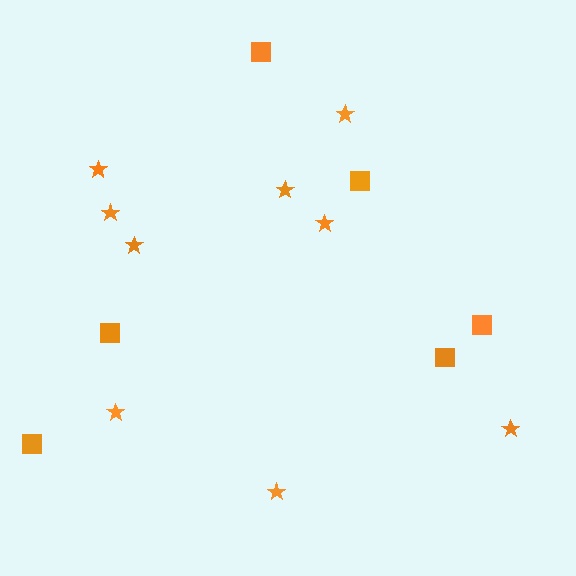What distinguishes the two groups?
There are 2 groups: one group of squares (6) and one group of stars (9).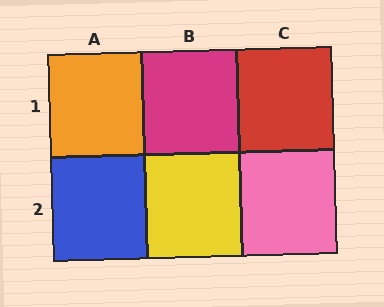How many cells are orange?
1 cell is orange.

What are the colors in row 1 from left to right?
Orange, magenta, red.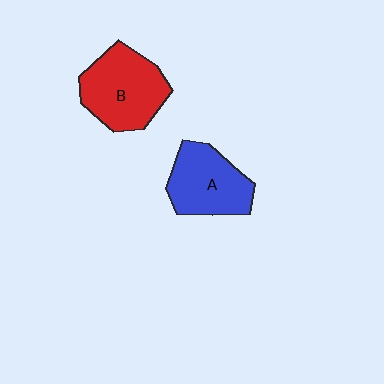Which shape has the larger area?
Shape B (red).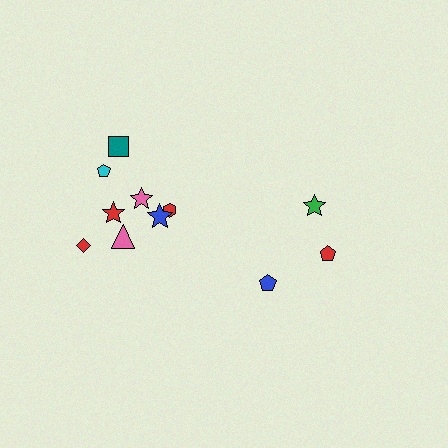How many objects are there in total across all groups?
There are 11 objects.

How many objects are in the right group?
There are 3 objects.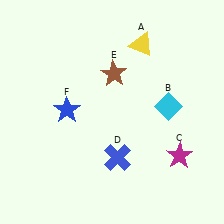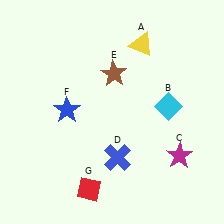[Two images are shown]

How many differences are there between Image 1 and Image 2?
There is 1 difference between the two images.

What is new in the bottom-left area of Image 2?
A red diamond (G) was added in the bottom-left area of Image 2.